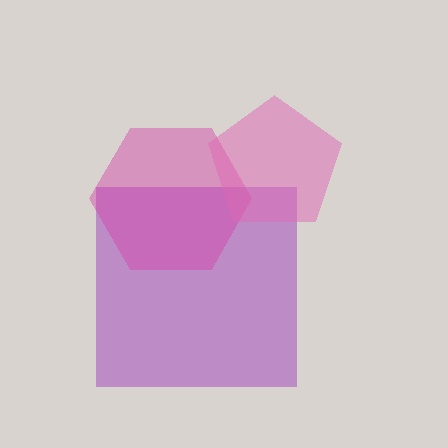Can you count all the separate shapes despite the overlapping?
Yes, there are 3 separate shapes.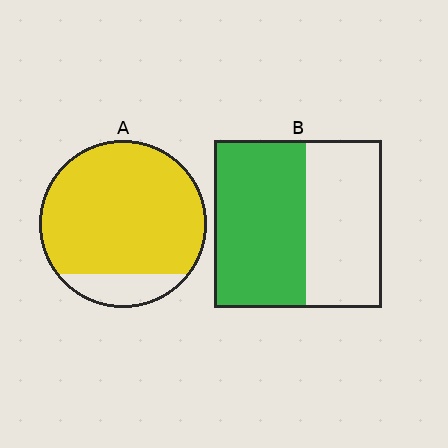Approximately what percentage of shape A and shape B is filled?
A is approximately 85% and B is approximately 55%.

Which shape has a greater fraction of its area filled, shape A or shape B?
Shape A.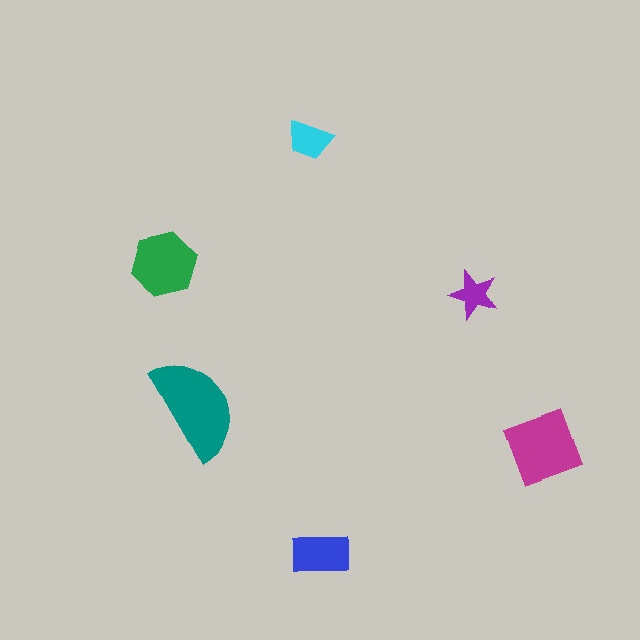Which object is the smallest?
The purple star.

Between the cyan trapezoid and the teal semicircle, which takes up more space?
The teal semicircle.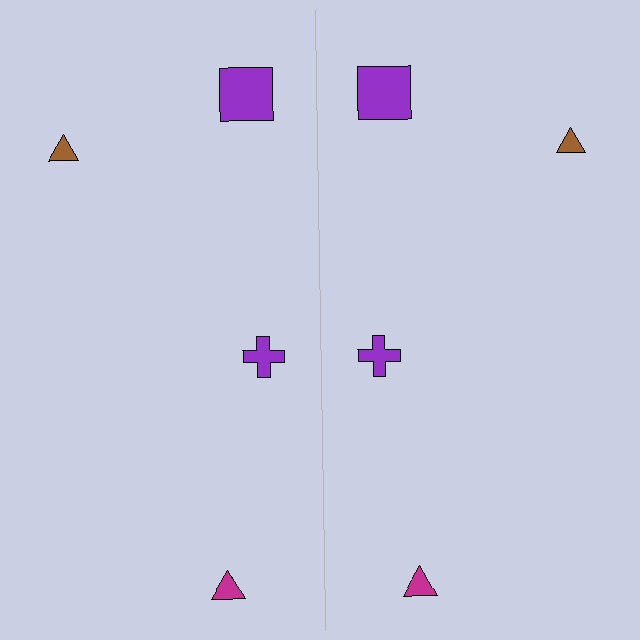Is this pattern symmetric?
Yes, this pattern has bilateral (reflection) symmetry.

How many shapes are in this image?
There are 8 shapes in this image.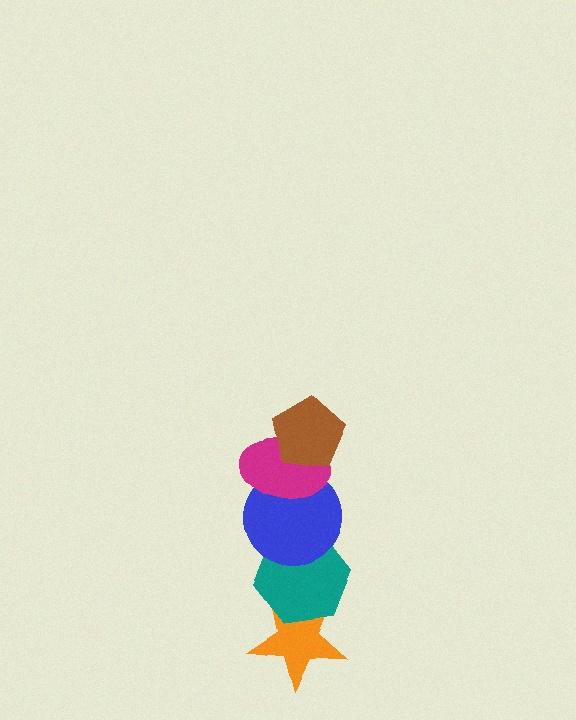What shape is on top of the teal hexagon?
The blue circle is on top of the teal hexagon.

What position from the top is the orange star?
The orange star is 5th from the top.